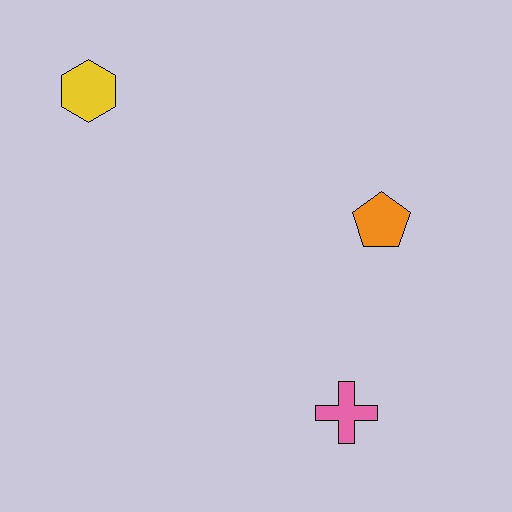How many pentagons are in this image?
There is 1 pentagon.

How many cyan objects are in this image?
There are no cyan objects.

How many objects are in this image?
There are 3 objects.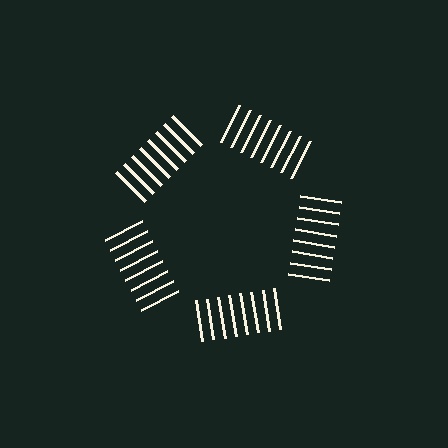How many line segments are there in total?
40 — 8 along each of the 5 edges.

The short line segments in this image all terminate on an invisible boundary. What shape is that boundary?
An illusory pentagon — the line segments terminate on its edges but no continuous stroke is drawn.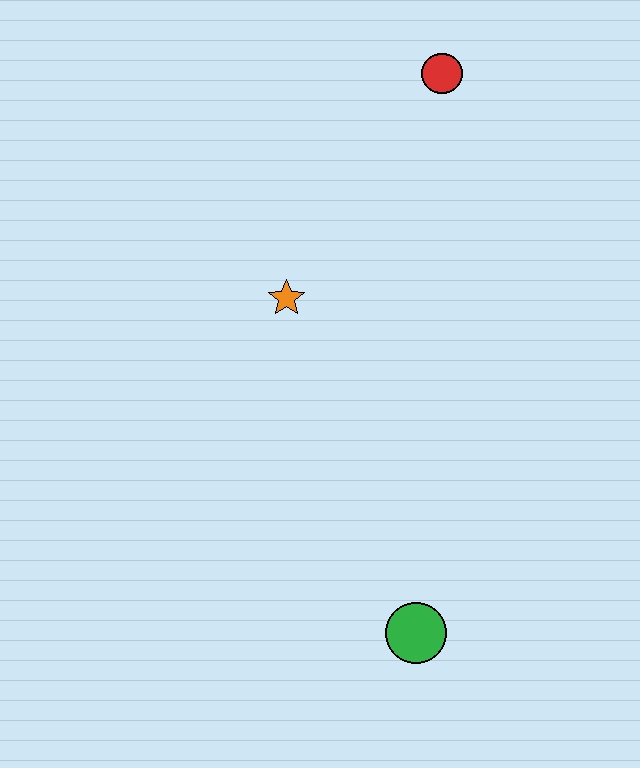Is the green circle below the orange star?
Yes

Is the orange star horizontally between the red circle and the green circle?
No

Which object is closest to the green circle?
The orange star is closest to the green circle.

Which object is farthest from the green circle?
The red circle is farthest from the green circle.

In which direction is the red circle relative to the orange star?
The red circle is above the orange star.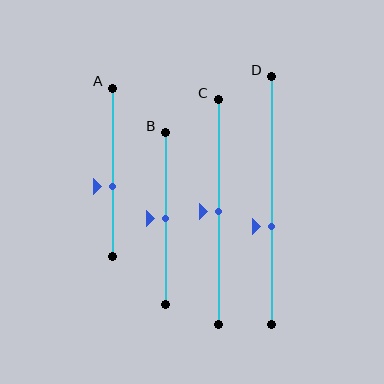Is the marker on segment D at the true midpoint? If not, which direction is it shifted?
No, the marker on segment D is shifted downward by about 11% of the segment length.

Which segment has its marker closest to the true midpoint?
Segment B has its marker closest to the true midpoint.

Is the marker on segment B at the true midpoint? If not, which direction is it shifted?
Yes, the marker on segment B is at the true midpoint.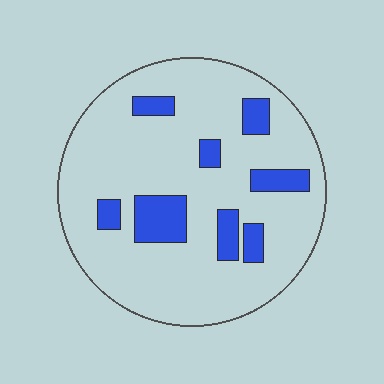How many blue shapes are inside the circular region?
8.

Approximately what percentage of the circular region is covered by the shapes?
Approximately 15%.